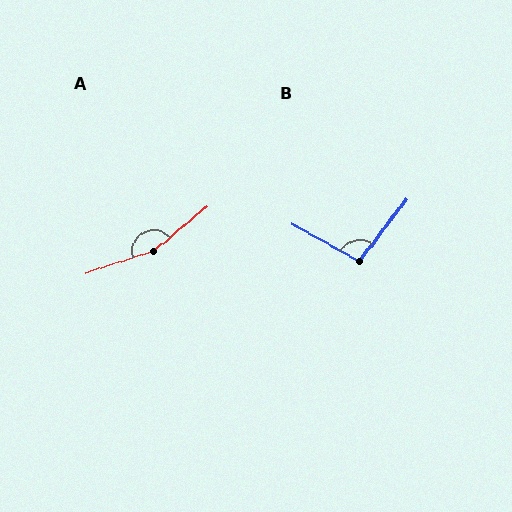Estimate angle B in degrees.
Approximately 98 degrees.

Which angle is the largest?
A, at approximately 158 degrees.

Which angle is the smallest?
B, at approximately 98 degrees.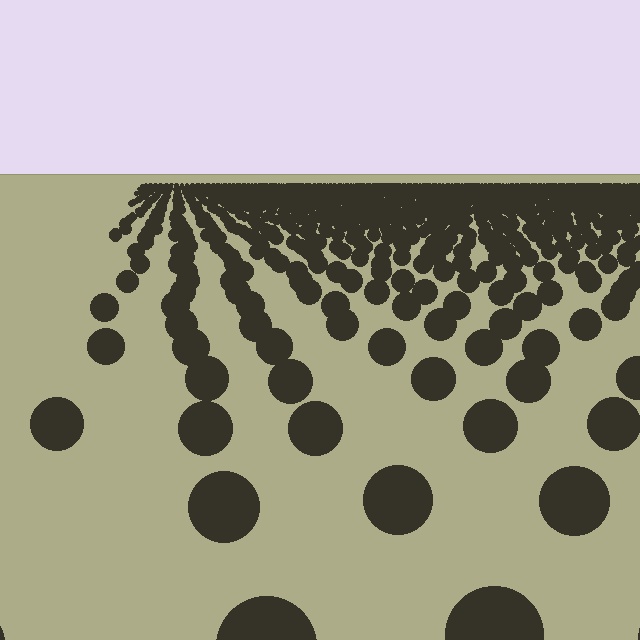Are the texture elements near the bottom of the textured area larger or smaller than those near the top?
Larger. Near the bottom, elements are closer to the viewer and appear at a bigger on-screen size.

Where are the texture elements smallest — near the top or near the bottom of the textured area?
Near the top.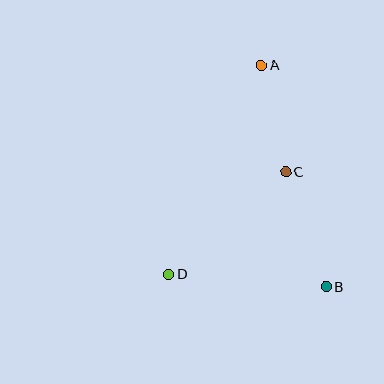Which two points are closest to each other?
Points A and C are closest to each other.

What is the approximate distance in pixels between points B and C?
The distance between B and C is approximately 122 pixels.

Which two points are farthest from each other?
Points A and B are farthest from each other.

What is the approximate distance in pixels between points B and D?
The distance between B and D is approximately 157 pixels.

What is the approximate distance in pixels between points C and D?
The distance between C and D is approximately 156 pixels.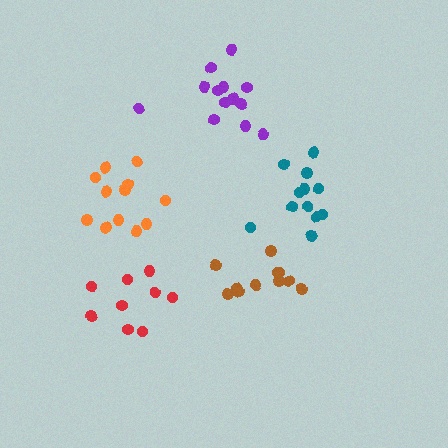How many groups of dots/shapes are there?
There are 5 groups.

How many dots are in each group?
Group 1: 12 dots, Group 2: 12 dots, Group 3: 11 dots, Group 4: 13 dots, Group 5: 9 dots (57 total).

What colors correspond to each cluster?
The clusters are colored: teal, orange, brown, purple, red.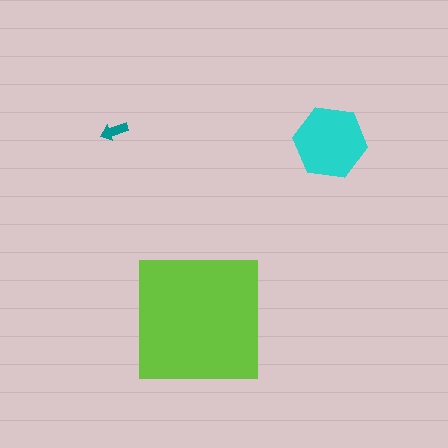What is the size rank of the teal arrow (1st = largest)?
3rd.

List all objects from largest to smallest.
The lime square, the cyan hexagon, the teal arrow.